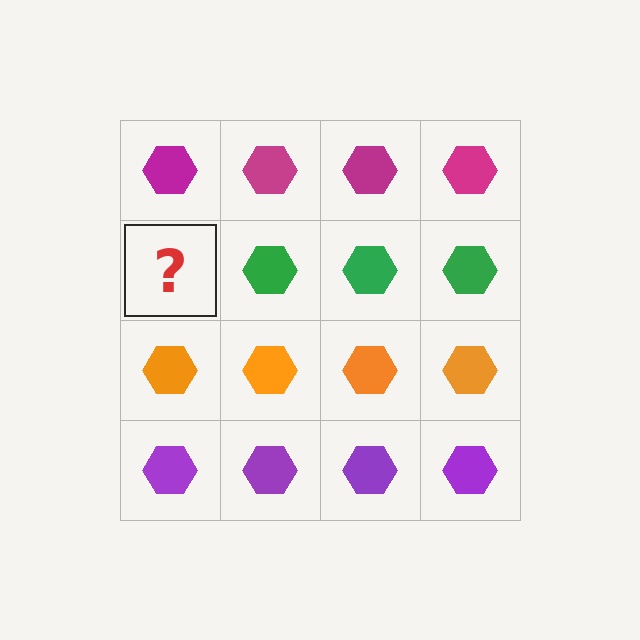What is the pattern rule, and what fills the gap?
The rule is that each row has a consistent color. The gap should be filled with a green hexagon.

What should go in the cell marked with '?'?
The missing cell should contain a green hexagon.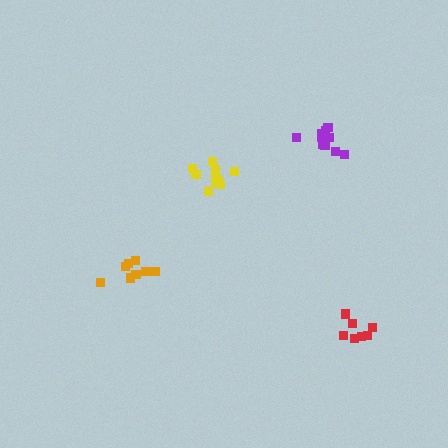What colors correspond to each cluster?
The clusters are colored: orange, red, yellow, purple.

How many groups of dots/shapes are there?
There are 4 groups.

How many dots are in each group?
Group 1: 9 dots, Group 2: 7 dots, Group 3: 10 dots, Group 4: 12 dots (38 total).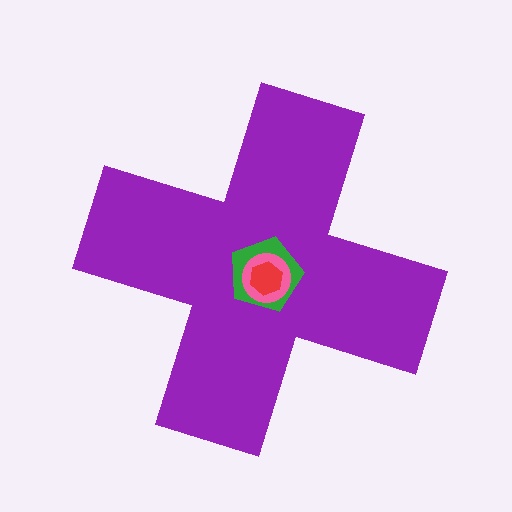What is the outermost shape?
The purple cross.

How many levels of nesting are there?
4.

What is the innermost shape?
The red hexagon.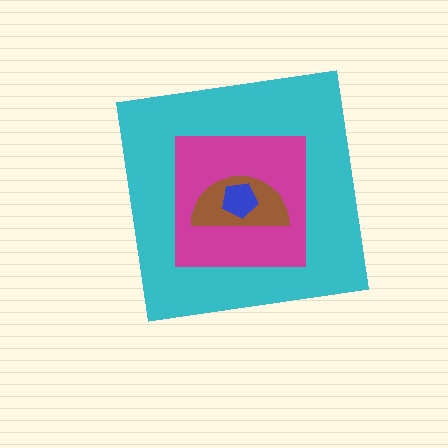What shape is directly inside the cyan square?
The magenta square.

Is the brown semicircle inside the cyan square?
Yes.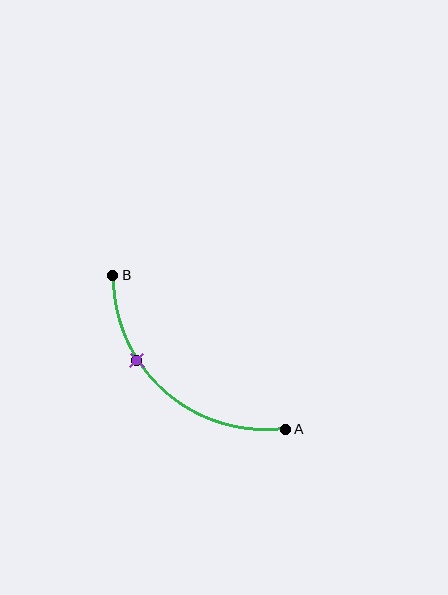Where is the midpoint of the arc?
The arc midpoint is the point on the curve farthest from the straight line joining A and B. It sits below and to the left of that line.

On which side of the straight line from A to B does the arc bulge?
The arc bulges below and to the left of the straight line connecting A and B.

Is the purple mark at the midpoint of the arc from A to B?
No. The purple mark lies on the arc but is closer to endpoint B. The arc midpoint would be at the point on the curve equidistant along the arc from both A and B.